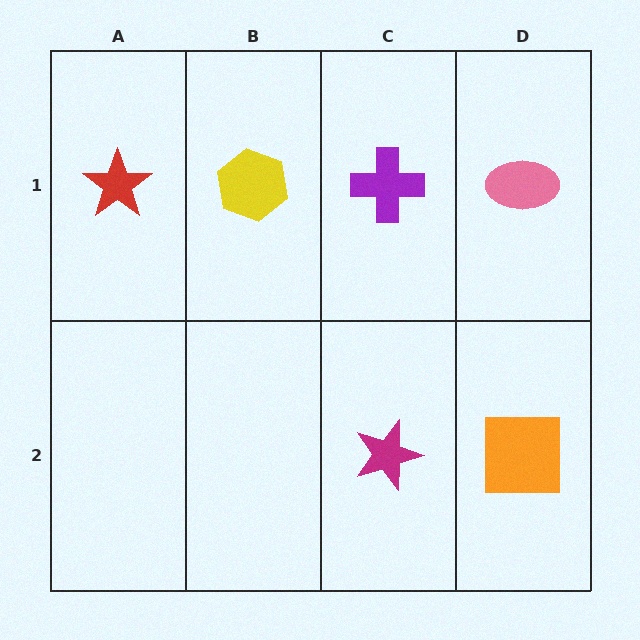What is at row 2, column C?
A magenta star.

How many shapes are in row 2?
2 shapes.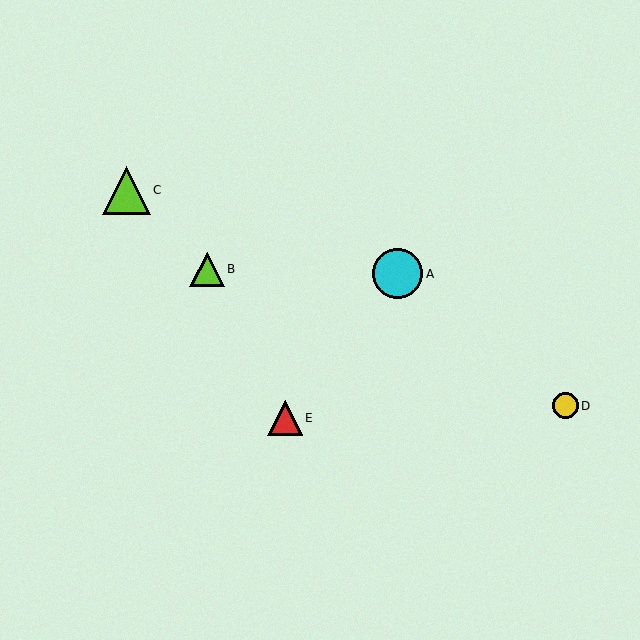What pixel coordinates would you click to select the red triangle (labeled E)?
Click at (285, 418) to select the red triangle E.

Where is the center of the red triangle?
The center of the red triangle is at (285, 418).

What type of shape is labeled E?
Shape E is a red triangle.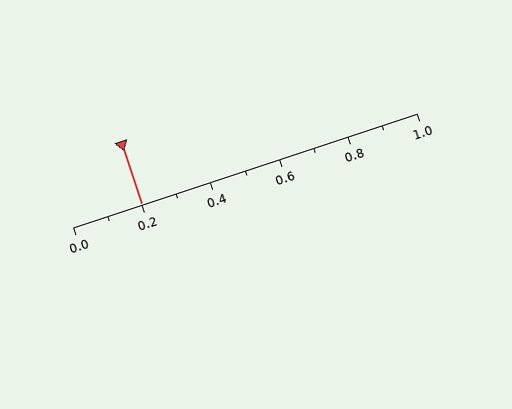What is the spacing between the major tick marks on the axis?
The major ticks are spaced 0.2 apart.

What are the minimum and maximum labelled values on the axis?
The axis runs from 0.0 to 1.0.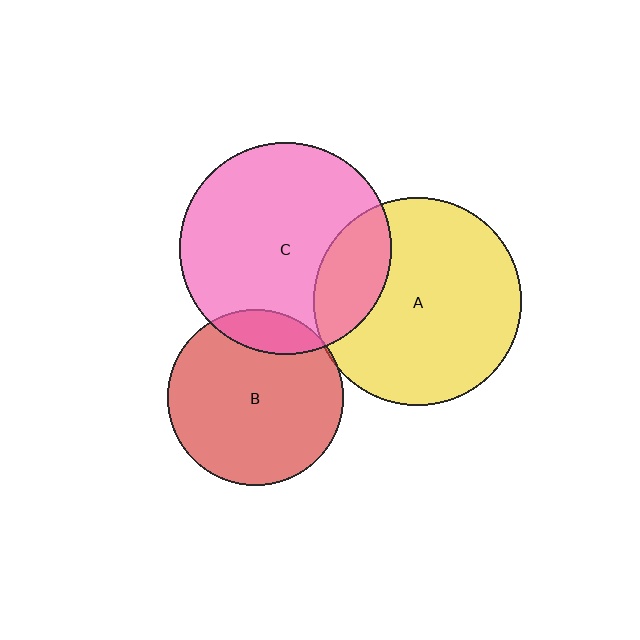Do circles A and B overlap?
Yes.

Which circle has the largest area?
Circle C (pink).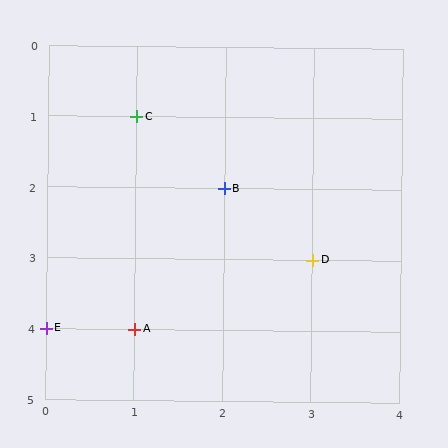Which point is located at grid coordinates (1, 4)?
Point A is at (1, 4).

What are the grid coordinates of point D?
Point D is at grid coordinates (3, 3).